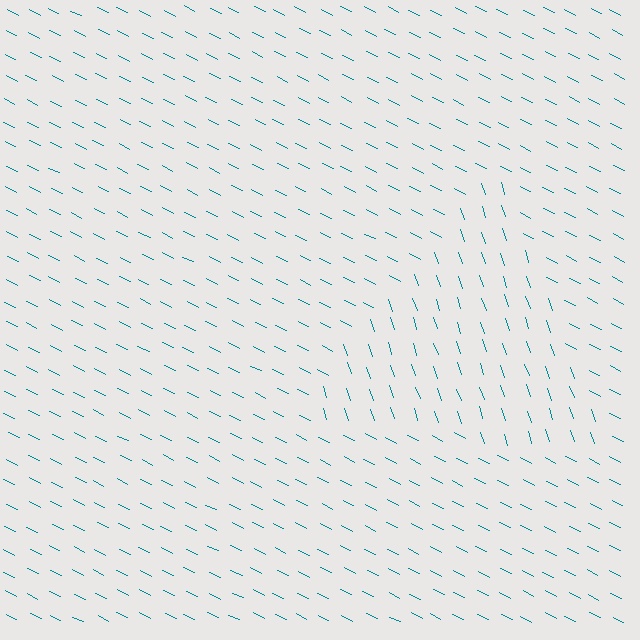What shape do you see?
I see a triangle.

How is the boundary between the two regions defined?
The boundary is defined purely by a change in line orientation (approximately 45 degrees difference). All lines are the same color and thickness.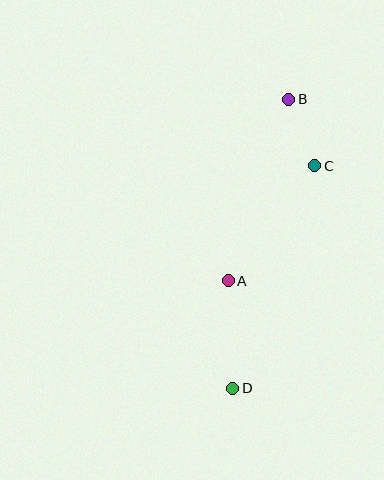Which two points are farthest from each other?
Points B and D are farthest from each other.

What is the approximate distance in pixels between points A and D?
The distance between A and D is approximately 107 pixels.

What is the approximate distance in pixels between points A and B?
The distance between A and B is approximately 191 pixels.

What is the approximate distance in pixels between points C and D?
The distance between C and D is approximately 237 pixels.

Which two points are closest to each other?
Points B and C are closest to each other.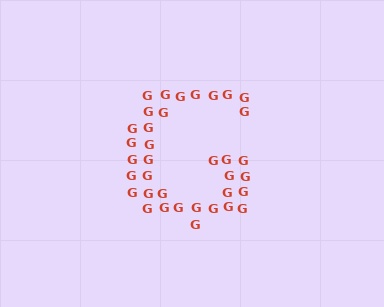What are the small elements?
The small elements are letter G's.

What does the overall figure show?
The overall figure shows the letter G.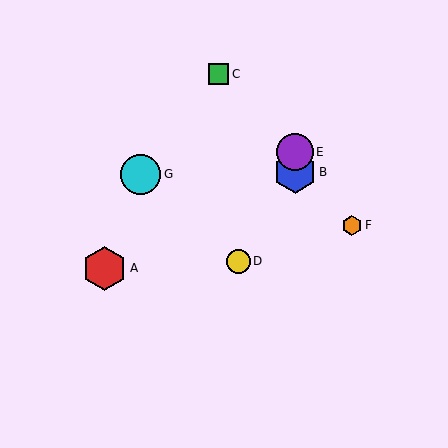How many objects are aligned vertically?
2 objects (B, E) are aligned vertically.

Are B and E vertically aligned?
Yes, both are at x≈295.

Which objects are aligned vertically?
Objects B, E are aligned vertically.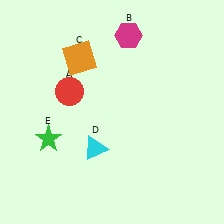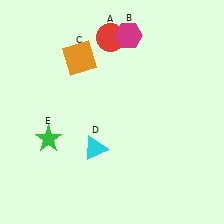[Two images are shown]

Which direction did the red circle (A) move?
The red circle (A) moved up.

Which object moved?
The red circle (A) moved up.